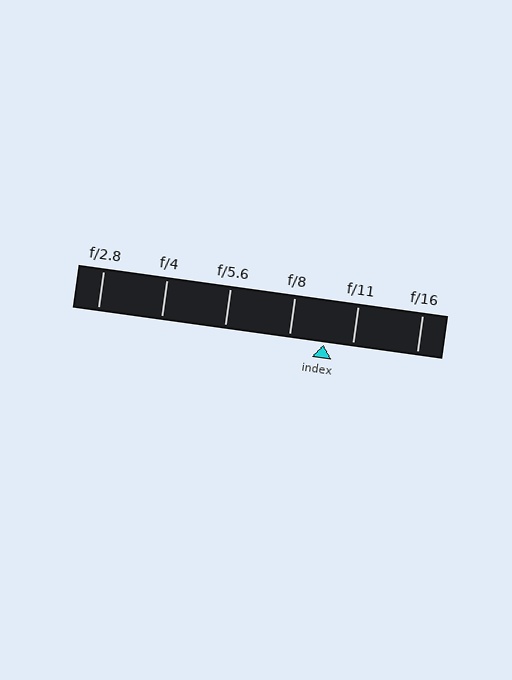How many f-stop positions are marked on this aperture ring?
There are 6 f-stop positions marked.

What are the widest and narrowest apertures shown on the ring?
The widest aperture shown is f/2.8 and the narrowest is f/16.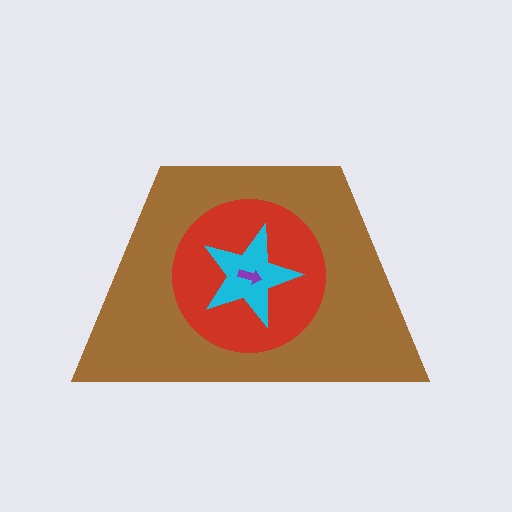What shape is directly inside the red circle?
The cyan star.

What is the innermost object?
The purple arrow.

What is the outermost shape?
The brown trapezoid.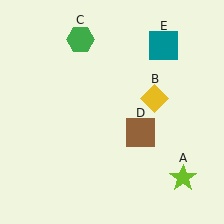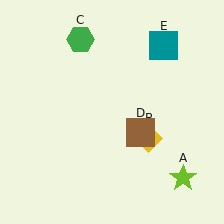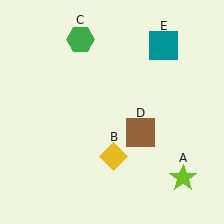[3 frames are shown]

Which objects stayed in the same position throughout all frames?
Lime star (object A) and green hexagon (object C) and brown square (object D) and teal square (object E) remained stationary.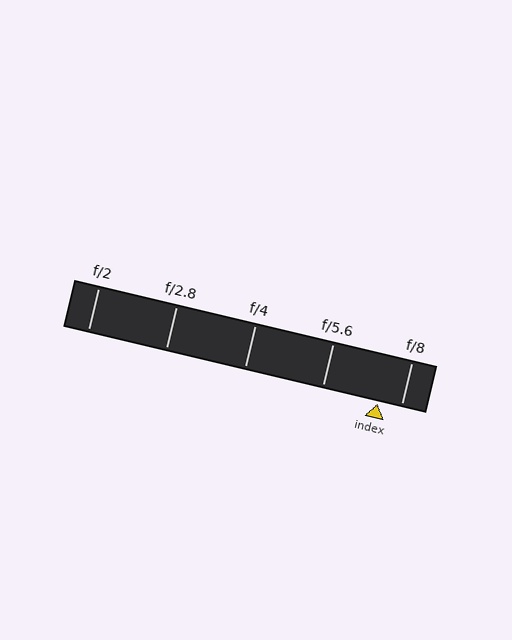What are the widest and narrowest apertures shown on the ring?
The widest aperture shown is f/2 and the narrowest is f/8.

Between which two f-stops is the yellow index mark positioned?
The index mark is between f/5.6 and f/8.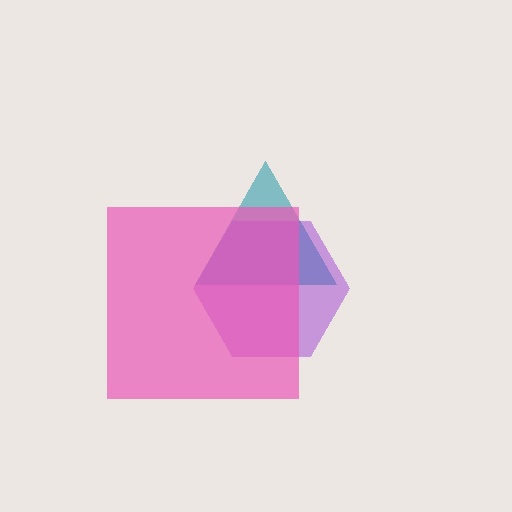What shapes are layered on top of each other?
The layered shapes are: a teal triangle, a purple hexagon, a pink square.